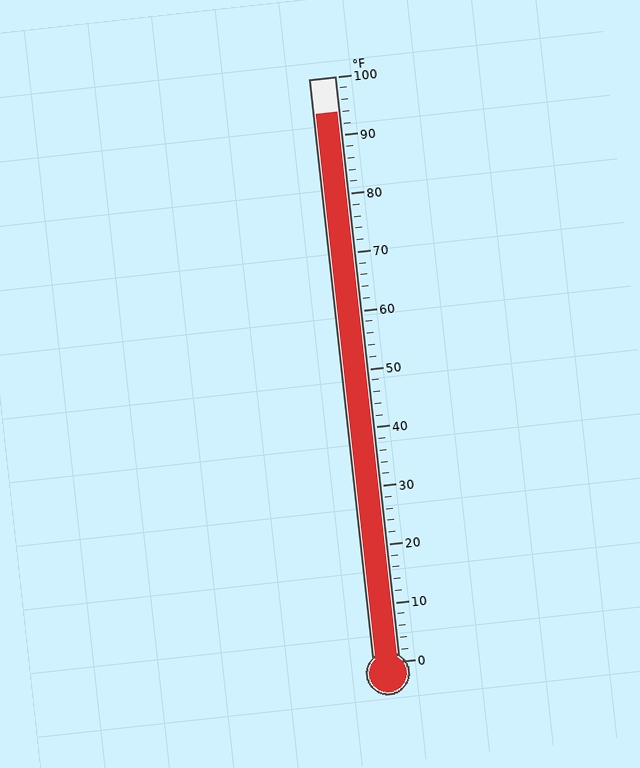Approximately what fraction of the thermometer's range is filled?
The thermometer is filled to approximately 95% of its range.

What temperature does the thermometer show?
The thermometer shows approximately 94°F.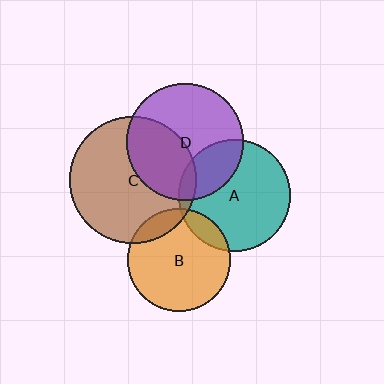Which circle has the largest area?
Circle C (brown).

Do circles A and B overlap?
Yes.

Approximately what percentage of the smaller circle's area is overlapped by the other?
Approximately 10%.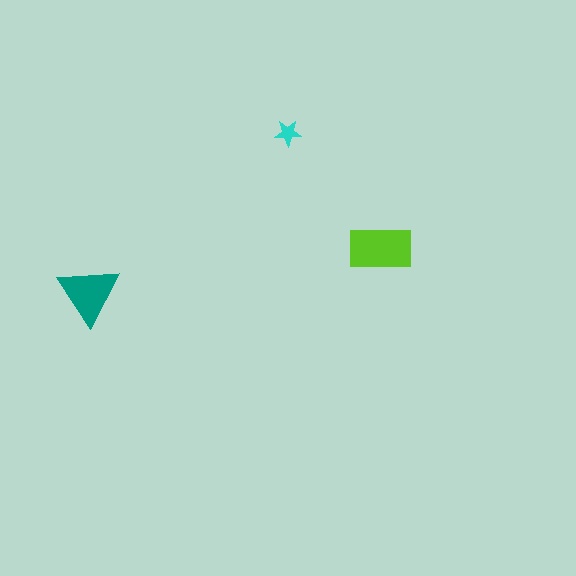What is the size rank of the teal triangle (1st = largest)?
2nd.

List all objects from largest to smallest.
The lime rectangle, the teal triangle, the cyan star.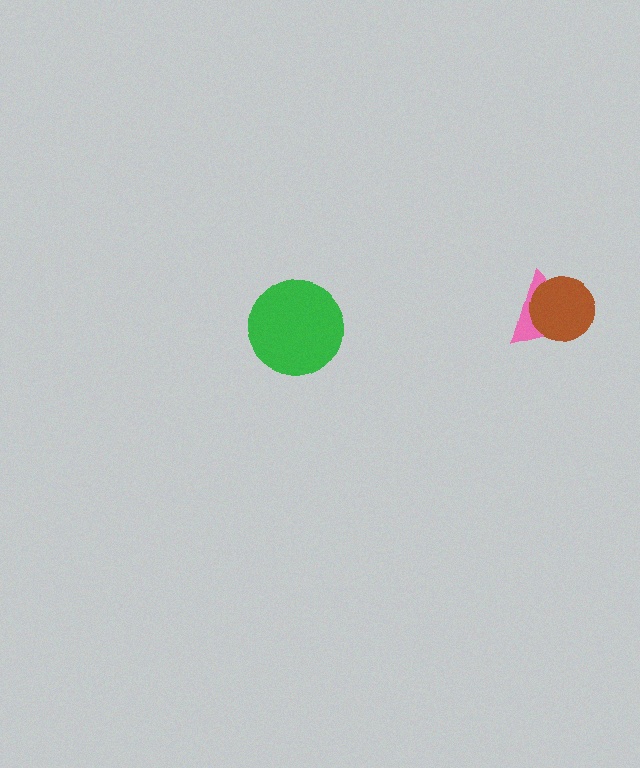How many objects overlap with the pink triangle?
1 object overlaps with the pink triangle.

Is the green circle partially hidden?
No, no other shape covers it.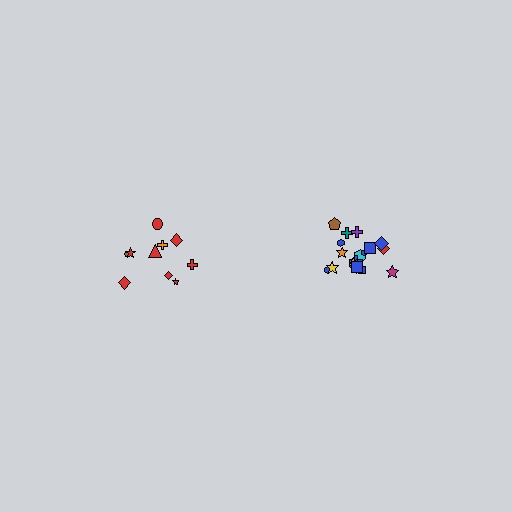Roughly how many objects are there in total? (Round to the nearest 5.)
Roughly 30 objects in total.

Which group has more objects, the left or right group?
The right group.